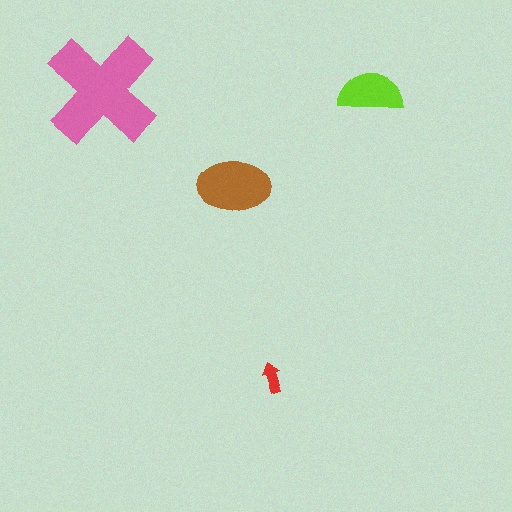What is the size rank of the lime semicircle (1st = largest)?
3rd.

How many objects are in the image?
There are 4 objects in the image.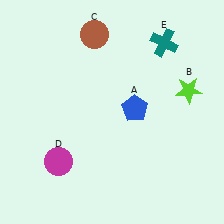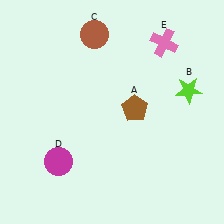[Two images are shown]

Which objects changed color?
A changed from blue to brown. E changed from teal to pink.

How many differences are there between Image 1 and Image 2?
There are 2 differences between the two images.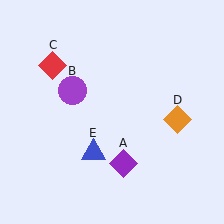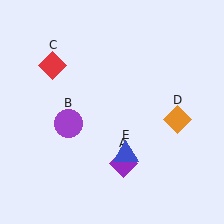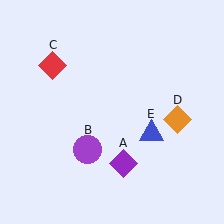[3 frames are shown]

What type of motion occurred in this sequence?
The purple circle (object B), blue triangle (object E) rotated counterclockwise around the center of the scene.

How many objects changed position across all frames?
2 objects changed position: purple circle (object B), blue triangle (object E).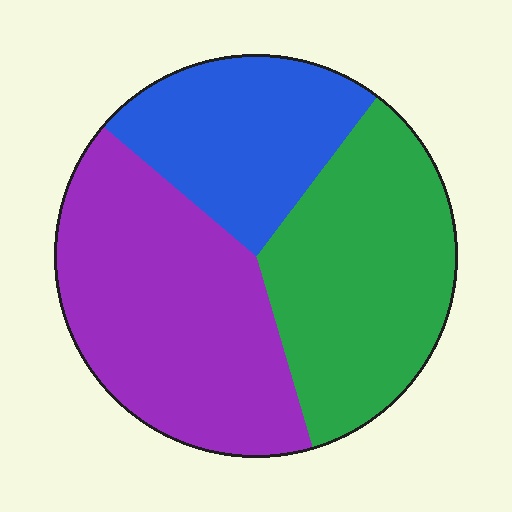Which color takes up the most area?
Purple, at roughly 40%.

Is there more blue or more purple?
Purple.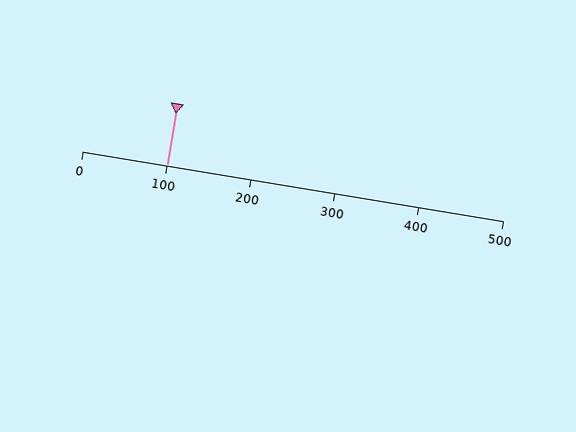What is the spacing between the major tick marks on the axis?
The major ticks are spaced 100 apart.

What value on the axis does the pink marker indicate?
The marker indicates approximately 100.